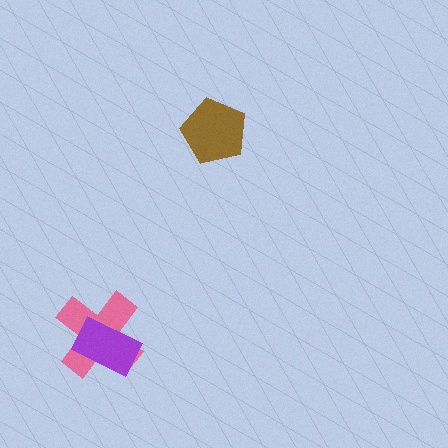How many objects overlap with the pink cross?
1 object overlaps with the pink cross.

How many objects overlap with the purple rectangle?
1 object overlaps with the purple rectangle.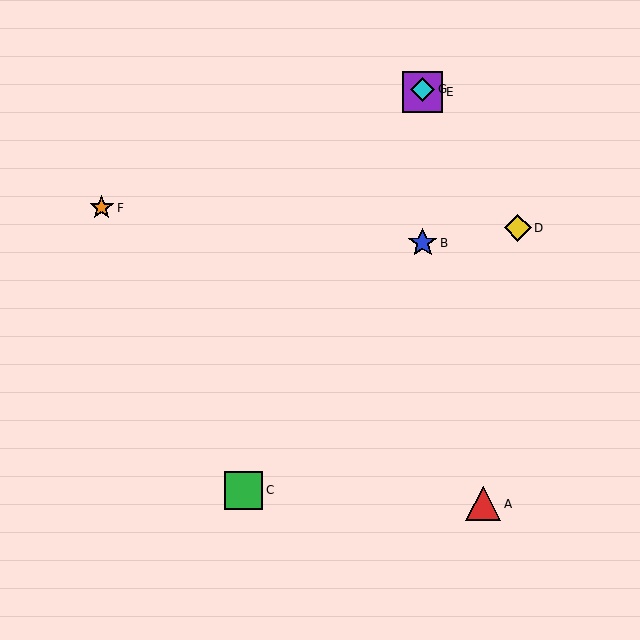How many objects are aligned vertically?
3 objects (B, E, G) are aligned vertically.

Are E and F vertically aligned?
No, E is at x≈423 and F is at x≈102.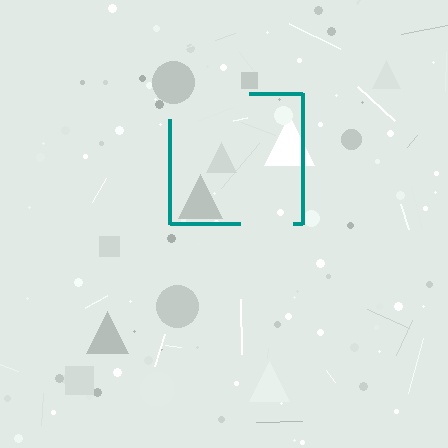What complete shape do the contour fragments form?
The contour fragments form a square.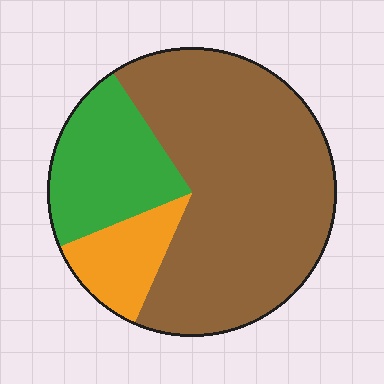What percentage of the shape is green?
Green takes up about one fifth (1/5) of the shape.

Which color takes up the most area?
Brown, at roughly 65%.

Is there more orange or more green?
Green.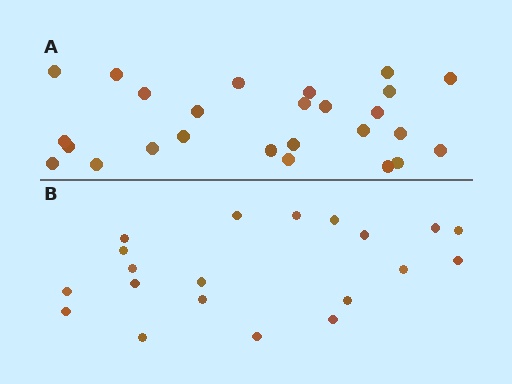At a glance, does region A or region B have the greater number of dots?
Region A (the top region) has more dots.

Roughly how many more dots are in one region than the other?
Region A has about 6 more dots than region B.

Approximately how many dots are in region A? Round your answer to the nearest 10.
About 30 dots. (The exact count is 26, which rounds to 30.)